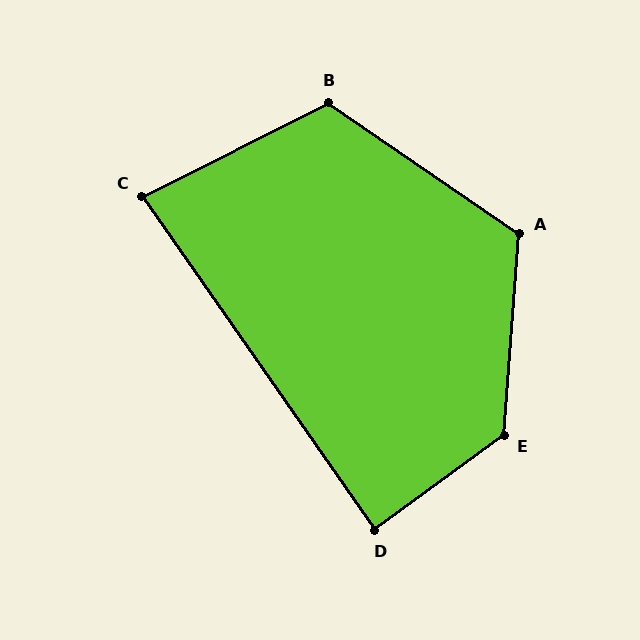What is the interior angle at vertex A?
Approximately 120 degrees (obtuse).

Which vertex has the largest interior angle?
E, at approximately 131 degrees.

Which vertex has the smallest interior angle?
C, at approximately 82 degrees.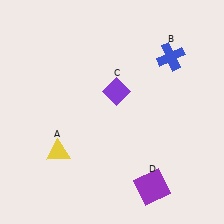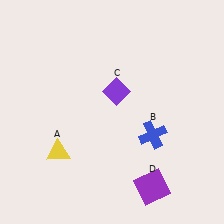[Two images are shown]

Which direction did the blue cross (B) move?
The blue cross (B) moved down.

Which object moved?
The blue cross (B) moved down.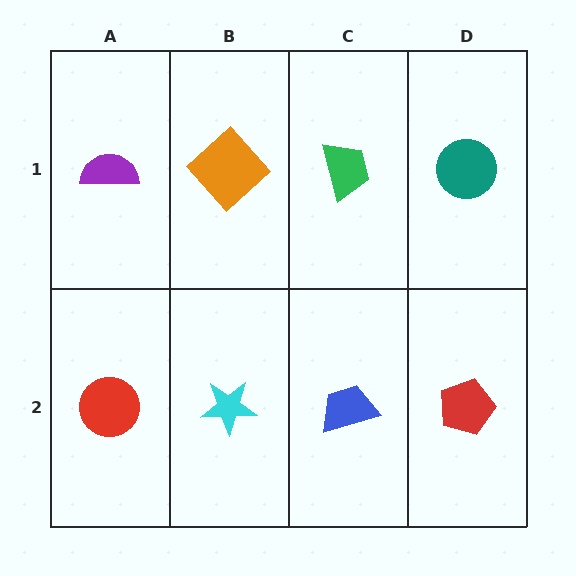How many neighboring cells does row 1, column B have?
3.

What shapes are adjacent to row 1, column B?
A cyan star (row 2, column B), a purple semicircle (row 1, column A), a green trapezoid (row 1, column C).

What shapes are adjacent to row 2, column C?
A green trapezoid (row 1, column C), a cyan star (row 2, column B), a red pentagon (row 2, column D).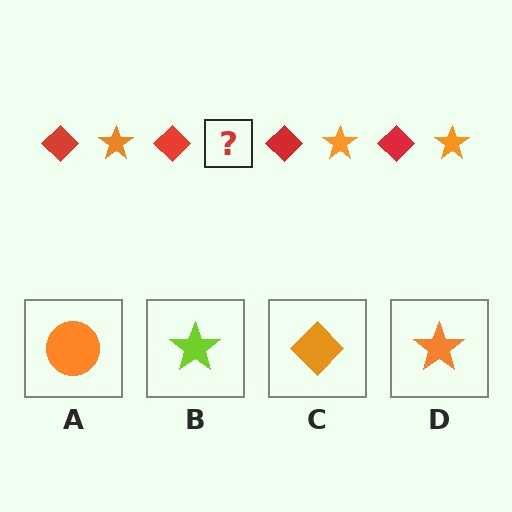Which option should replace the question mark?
Option D.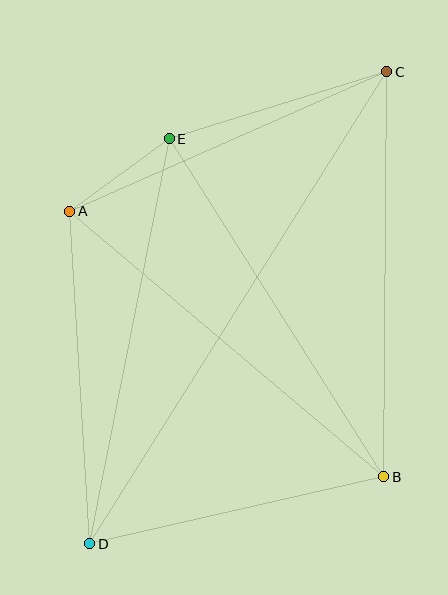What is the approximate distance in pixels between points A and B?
The distance between A and B is approximately 411 pixels.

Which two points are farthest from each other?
Points C and D are farthest from each other.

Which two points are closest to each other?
Points A and E are closest to each other.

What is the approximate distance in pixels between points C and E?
The distance between C and E is approximately 228 pixels.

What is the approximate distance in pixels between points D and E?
The distance between D and E is approximately 412 pixels.